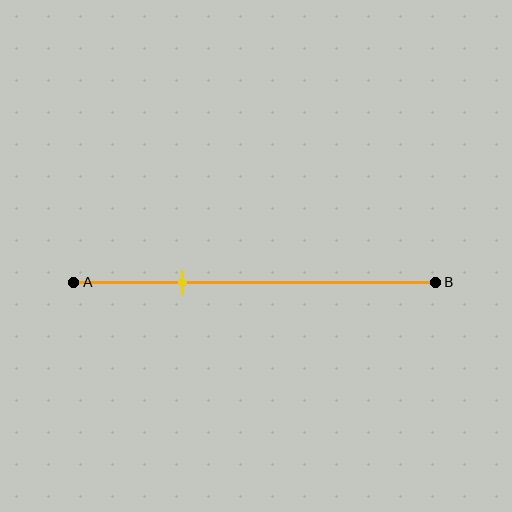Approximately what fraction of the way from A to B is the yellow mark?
The yellow mark is approximately 30% of the way from A to B.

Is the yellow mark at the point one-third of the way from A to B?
No, the mark is at about 30% from A, not at the 33% one-third point.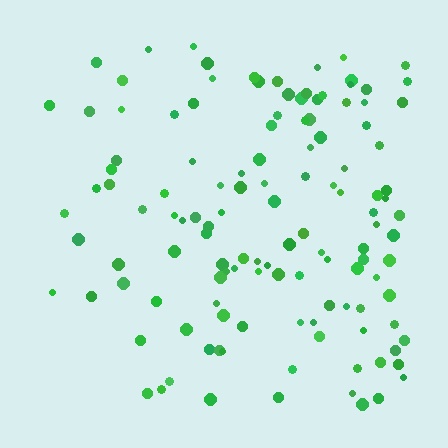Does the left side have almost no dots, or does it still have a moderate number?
Still a moderate number, just noticeably fewer than the right.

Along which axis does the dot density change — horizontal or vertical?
Horizontal.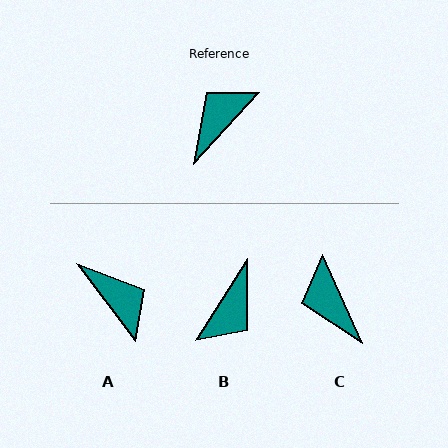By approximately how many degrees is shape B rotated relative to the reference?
Approximately 170 degrees clockwise.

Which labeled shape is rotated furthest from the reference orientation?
B, about 170 degrees away.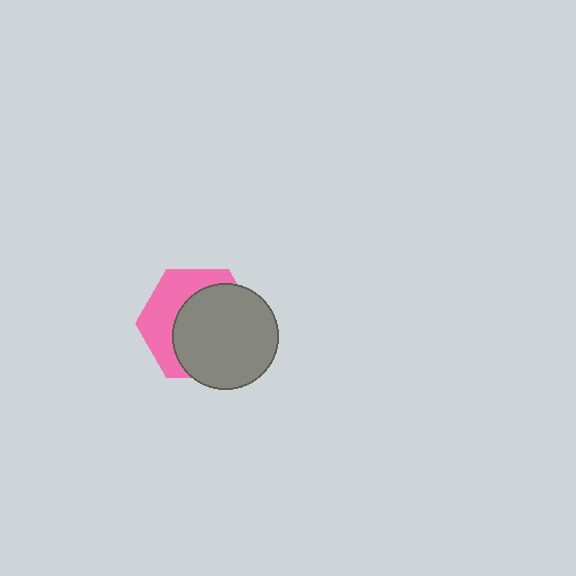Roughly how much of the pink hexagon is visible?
A small part of it is visible (roughly 39%).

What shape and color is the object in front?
The object in front is a gray circle.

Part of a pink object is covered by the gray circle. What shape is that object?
It is a hexagon.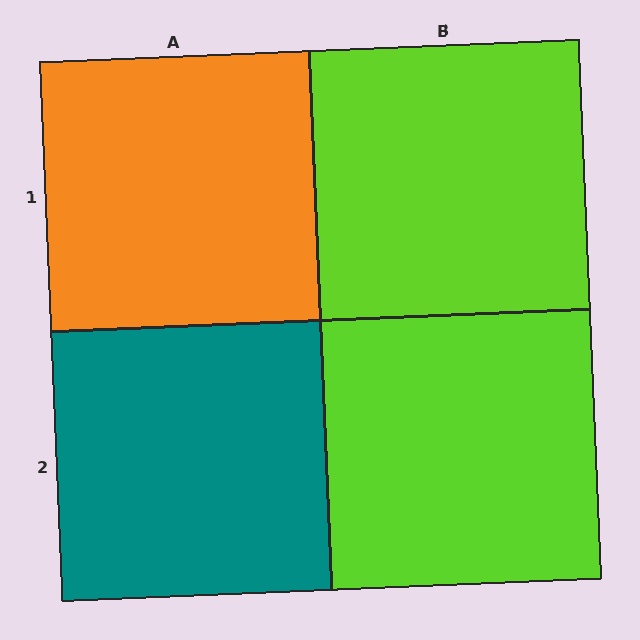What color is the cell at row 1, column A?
Orange.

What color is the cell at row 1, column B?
Lime.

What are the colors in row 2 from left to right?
Teal, lime.